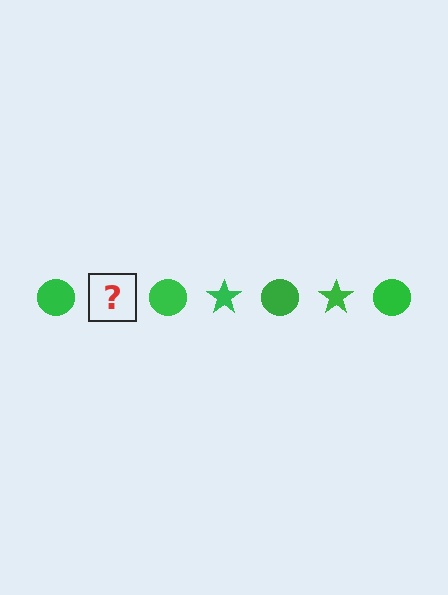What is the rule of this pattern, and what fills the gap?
The rule is that the pattern cycles through circle, star shapes in green. The gap should be filled with a green star.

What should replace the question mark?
The question mark should be replaced with a green star.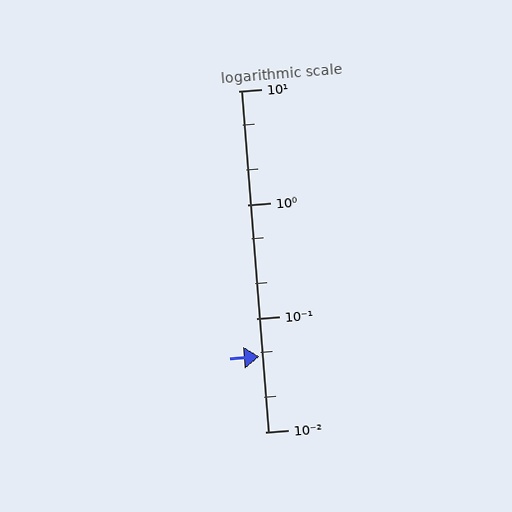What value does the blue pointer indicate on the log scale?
The pointer indicates approximately 0.046.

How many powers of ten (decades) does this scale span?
The scale spans 3 decades, from 0.01 to 10.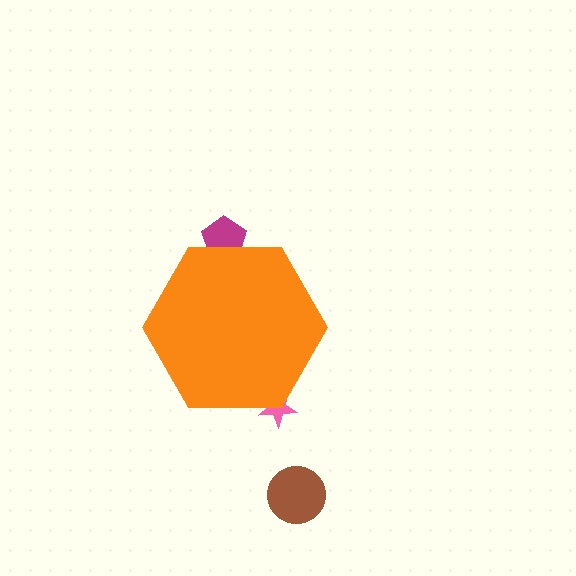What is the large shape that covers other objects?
An orange hexagon.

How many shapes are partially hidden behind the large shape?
2 shapes are partially hidden.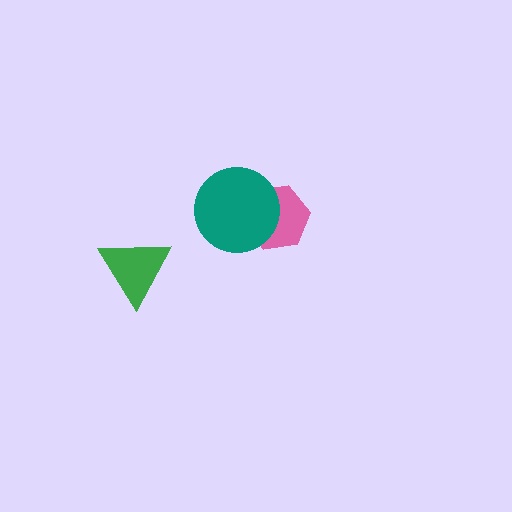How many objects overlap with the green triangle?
0 objects overlap with the green triangle.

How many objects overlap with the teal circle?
1 object overlaps with the teal circle.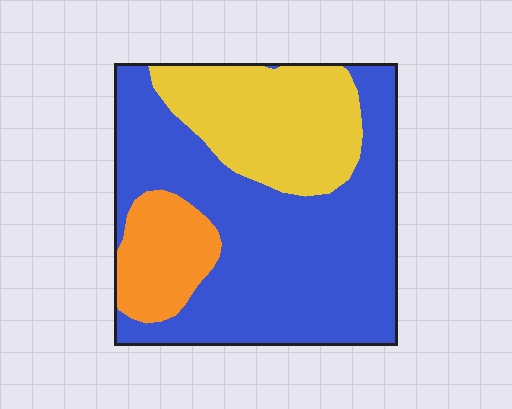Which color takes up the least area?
Orange, at roughly 15%.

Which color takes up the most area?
Blue, at roughly 60%.